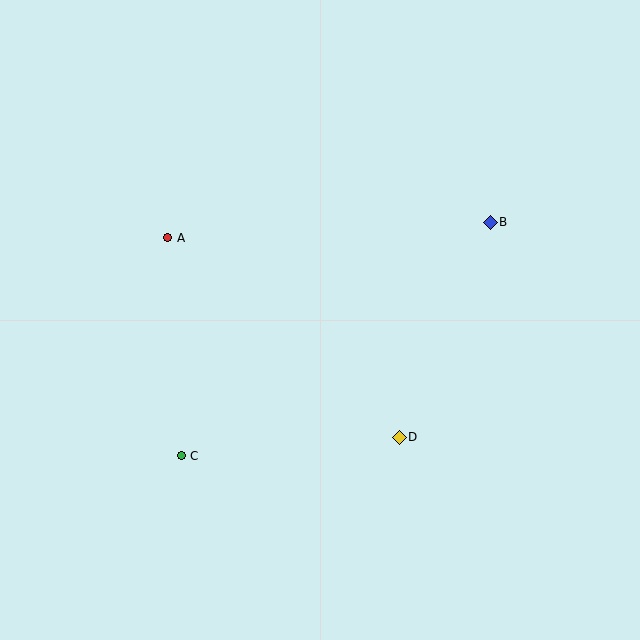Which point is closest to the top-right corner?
Point B is closest to the top-right corner.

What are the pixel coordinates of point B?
Point B is at (490, 222).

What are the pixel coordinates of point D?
Point D is at (399, 437).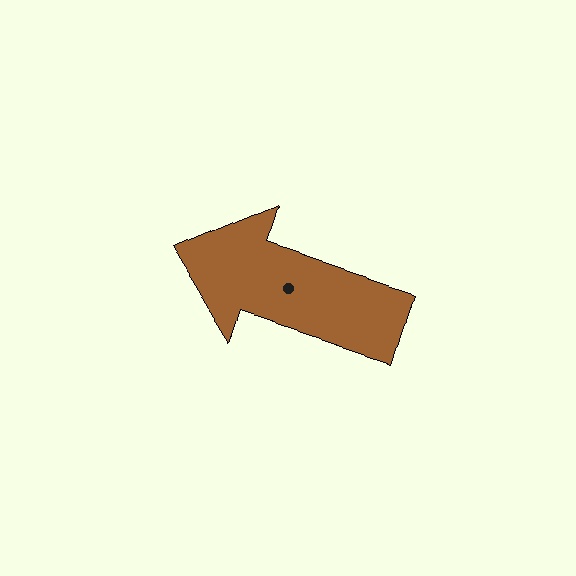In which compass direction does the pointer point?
West.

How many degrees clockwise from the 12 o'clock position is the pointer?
Approximately 288 degrees.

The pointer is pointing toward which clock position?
Roughly 10 o'clock.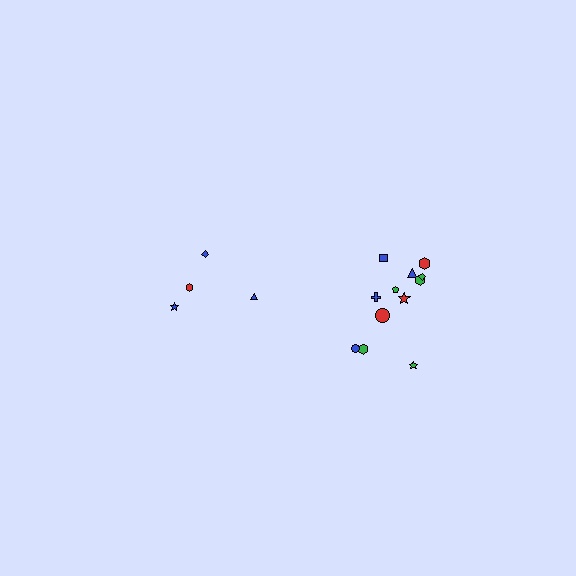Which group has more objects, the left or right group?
The right group.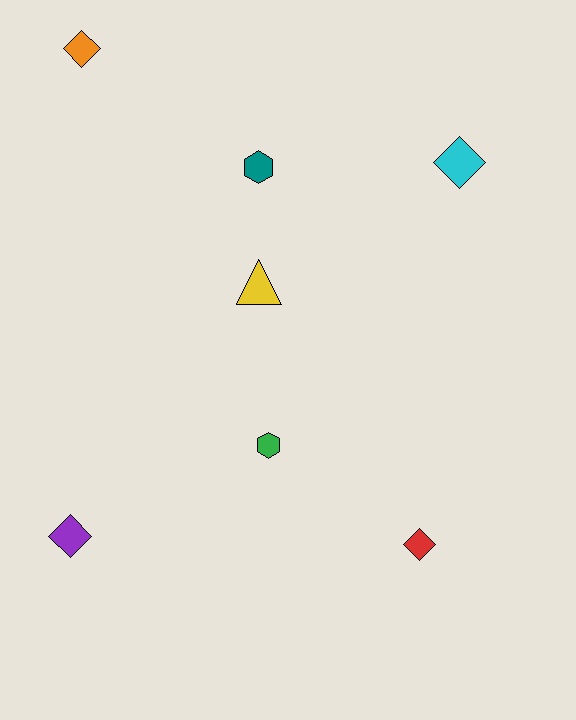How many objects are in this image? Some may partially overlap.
There are 7 objects.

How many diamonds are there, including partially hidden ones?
There are 4 diamonds.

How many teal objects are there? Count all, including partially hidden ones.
There is 1 teal object.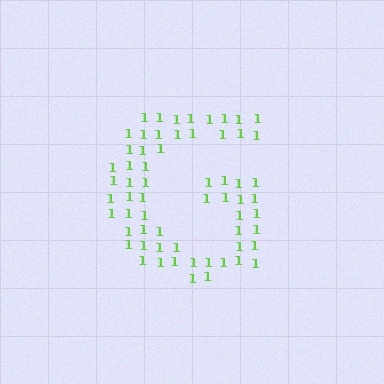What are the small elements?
The small elements are digit 1's.